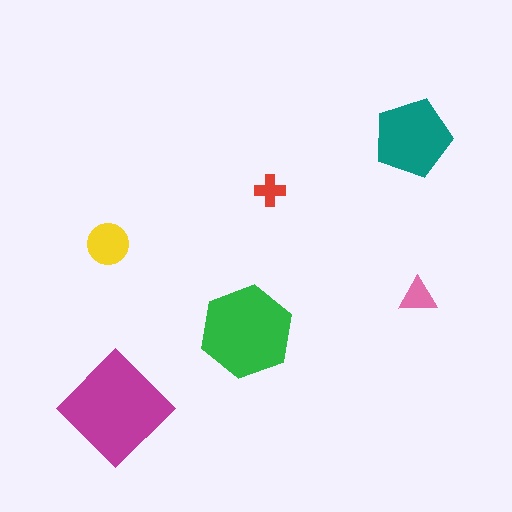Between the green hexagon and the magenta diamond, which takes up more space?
The magenta diamond.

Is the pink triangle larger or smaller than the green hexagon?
Smaller.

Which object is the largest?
The magenta diamond.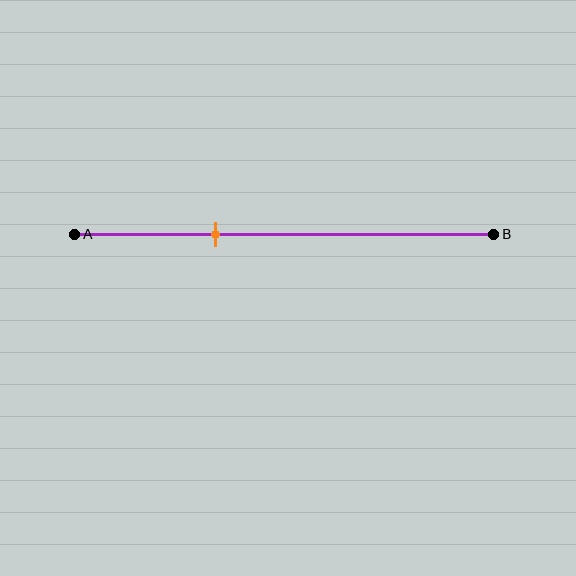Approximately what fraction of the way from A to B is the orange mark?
The orange mark is approximately 35% of the way from A to B.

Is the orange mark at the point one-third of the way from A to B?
Yes, the mark is approximately at the one-third point.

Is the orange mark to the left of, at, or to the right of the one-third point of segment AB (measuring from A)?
The orange mark is approximately at the one-third point of segment AB.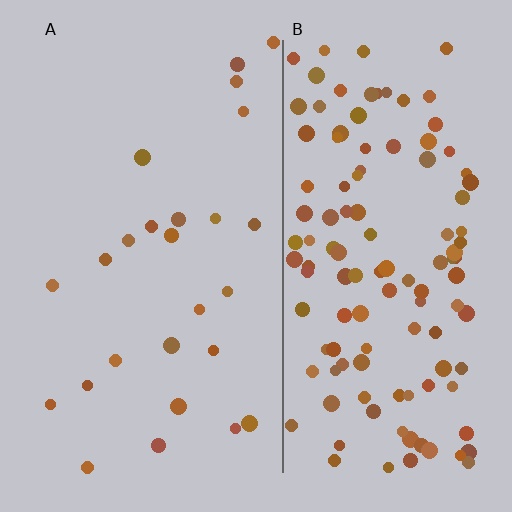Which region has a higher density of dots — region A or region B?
B (the right).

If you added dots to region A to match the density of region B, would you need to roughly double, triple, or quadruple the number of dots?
Approximately quadruple.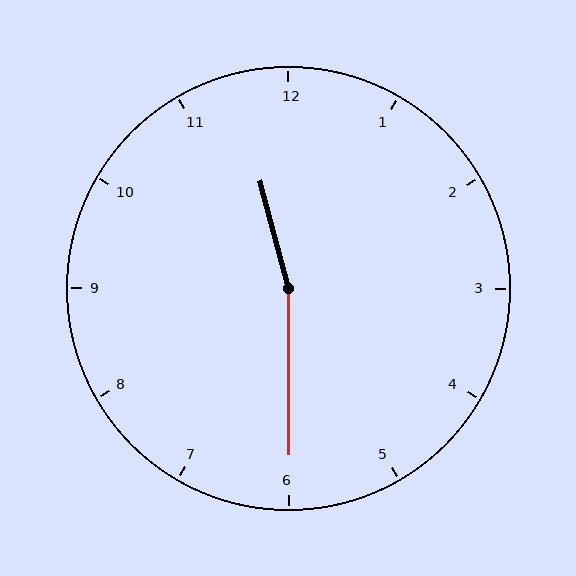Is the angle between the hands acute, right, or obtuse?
It is obtuse.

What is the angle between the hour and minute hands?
Approximately 165 degrees.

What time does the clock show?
11:30.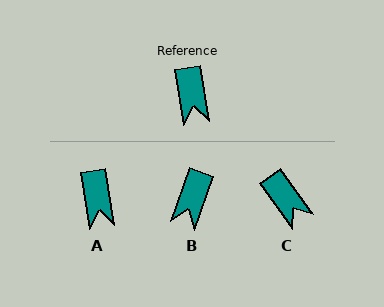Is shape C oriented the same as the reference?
No, it is off by about 27 degrees.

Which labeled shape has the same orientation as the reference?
A.